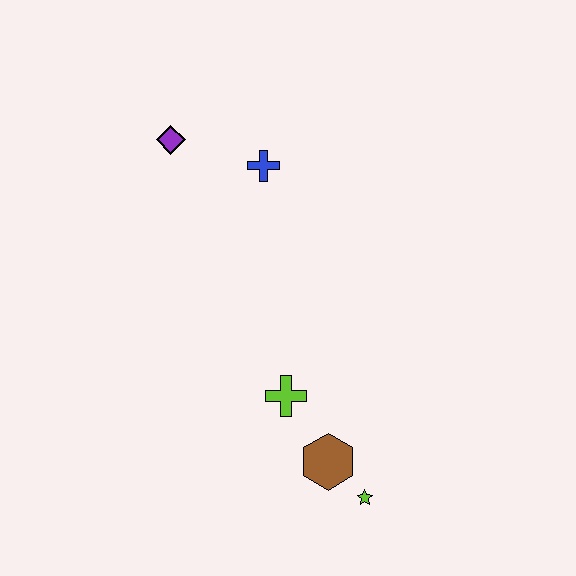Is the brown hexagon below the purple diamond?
Yes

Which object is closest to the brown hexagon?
The lime star is closest to the brown hexagon.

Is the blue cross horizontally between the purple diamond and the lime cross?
Yes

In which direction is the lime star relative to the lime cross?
The lime star is below the lime cross.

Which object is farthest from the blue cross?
The lime star is farthest from the blue cross.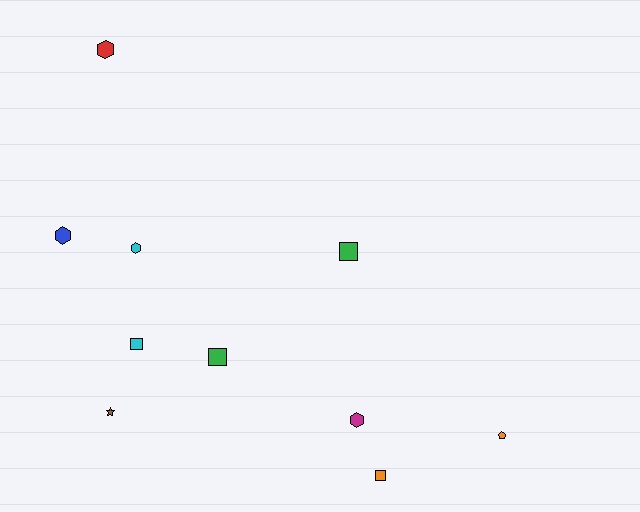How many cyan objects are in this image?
There are 2 cyan objects.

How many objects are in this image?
There are 10 objects.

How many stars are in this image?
There is 1 star.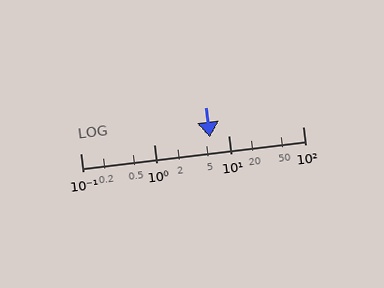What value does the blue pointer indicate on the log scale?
The pointer indicates approximately 5.6.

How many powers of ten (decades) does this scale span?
The scale spans 3 decades, from 0.1 to 100.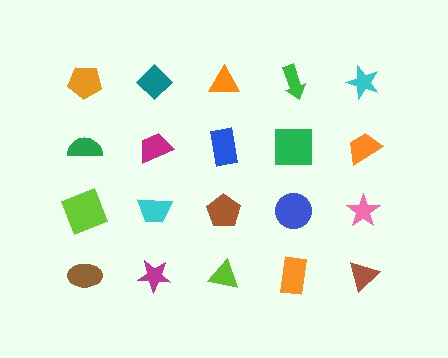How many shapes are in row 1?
5 shapes.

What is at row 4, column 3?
A lime triangle.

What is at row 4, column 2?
A magenta star.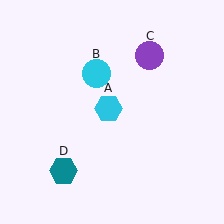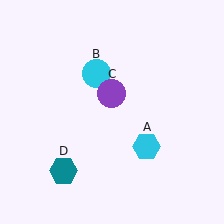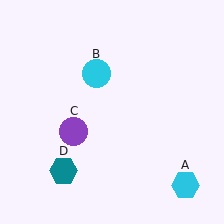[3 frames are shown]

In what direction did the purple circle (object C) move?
The purple circle (object C) moved down and to the left.